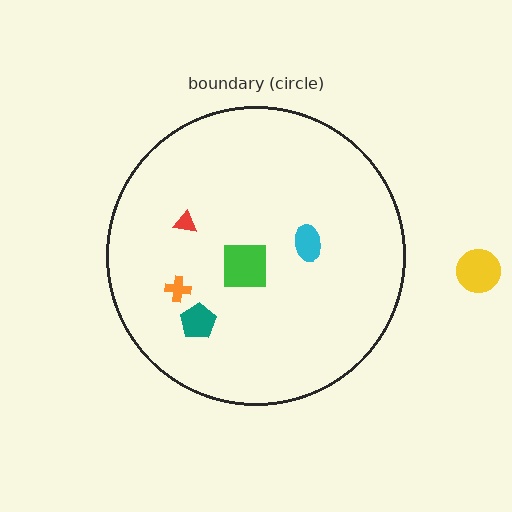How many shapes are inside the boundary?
5 inside, 1 outside.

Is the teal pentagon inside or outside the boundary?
Inside.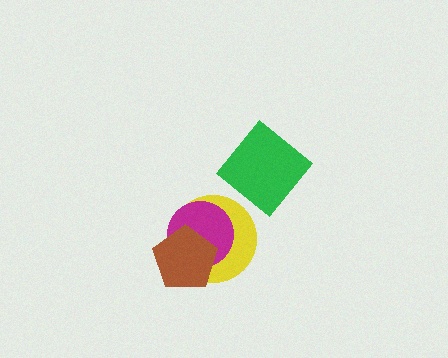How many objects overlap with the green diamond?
0 objects overlap with the green diamond.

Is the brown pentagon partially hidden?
No, no other shape covers it.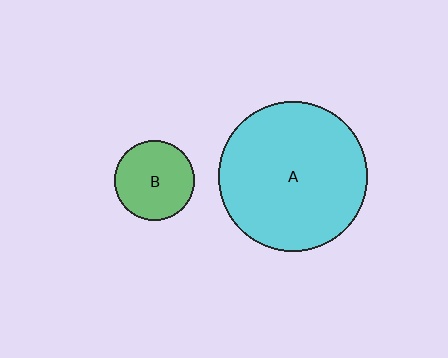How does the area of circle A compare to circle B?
Approximately 3.5 times.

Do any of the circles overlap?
No, none of the circles overlap.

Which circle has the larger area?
Circle A (cyan).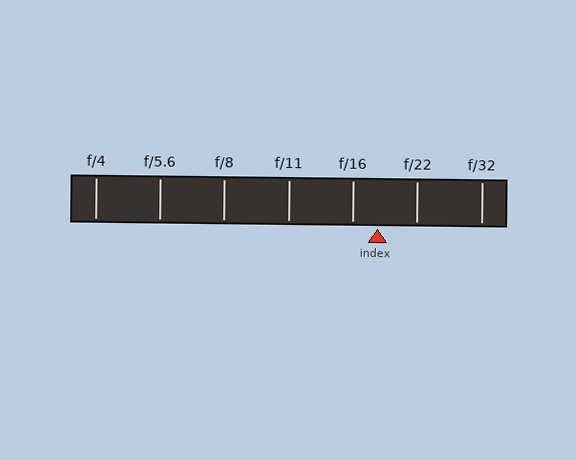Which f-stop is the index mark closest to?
The index mark is closest to f/16.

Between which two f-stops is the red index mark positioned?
The index mark is between f/16 and f/22.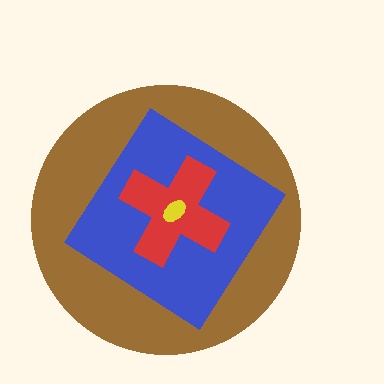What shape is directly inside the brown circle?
The blue diamond.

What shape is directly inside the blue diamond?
The red cross.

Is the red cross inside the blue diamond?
Yes.